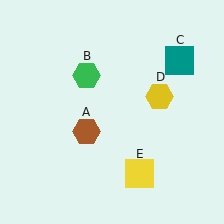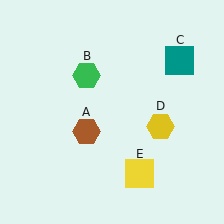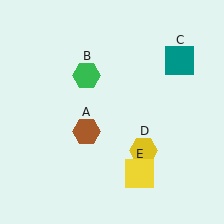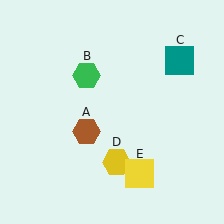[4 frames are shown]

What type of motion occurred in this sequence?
The yellow hexagon (object D) rotated clockwise around the center of the scene.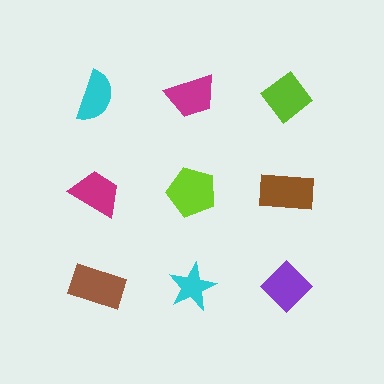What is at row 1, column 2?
A magenta trapezoid.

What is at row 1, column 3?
A lime diamond.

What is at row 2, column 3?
A brown rectangle.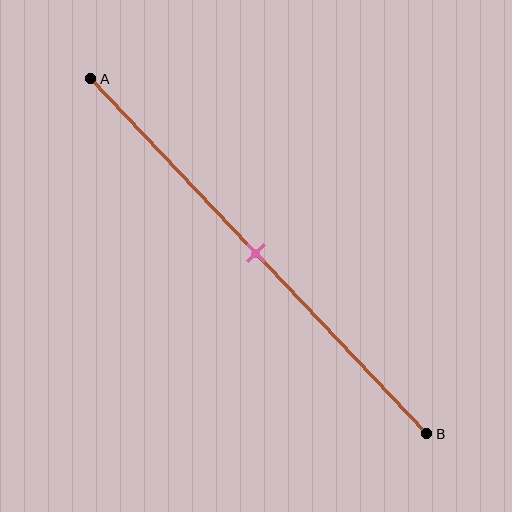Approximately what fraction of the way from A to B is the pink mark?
The pink mark is approximately 50% of the way from A to B.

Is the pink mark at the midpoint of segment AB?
Yes, the mark is approximately at the midpoint.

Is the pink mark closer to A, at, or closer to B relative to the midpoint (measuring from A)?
The pink mark is approximately at the midpoint of segment AB.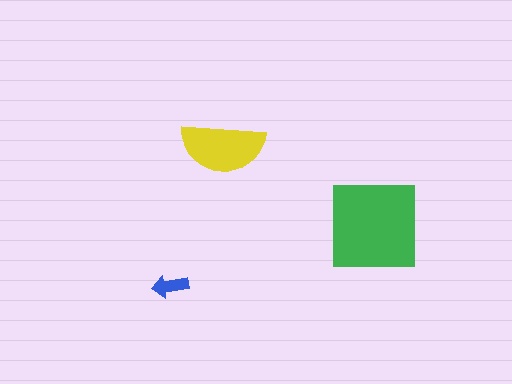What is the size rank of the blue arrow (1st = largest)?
3rd.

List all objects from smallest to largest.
The blue arrow, the yellow semicircle, the green square.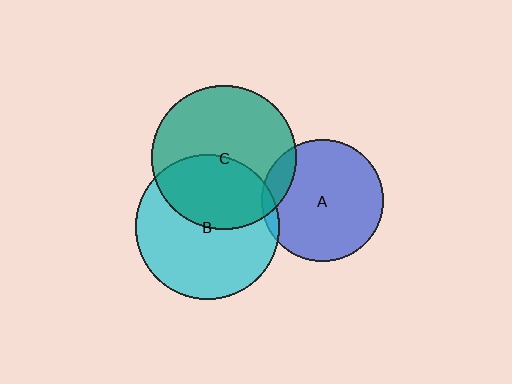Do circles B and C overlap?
Yes.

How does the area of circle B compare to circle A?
Approximately 1.4 times.